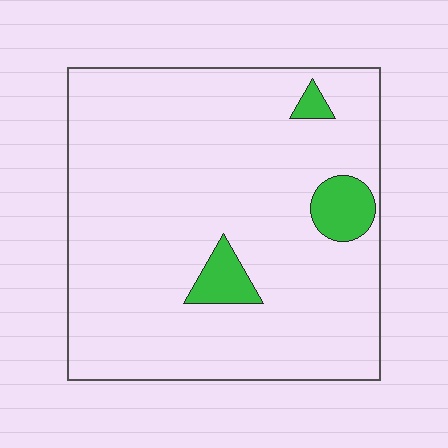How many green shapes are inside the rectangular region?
3.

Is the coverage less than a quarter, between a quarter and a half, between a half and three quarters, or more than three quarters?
Less than a quarter.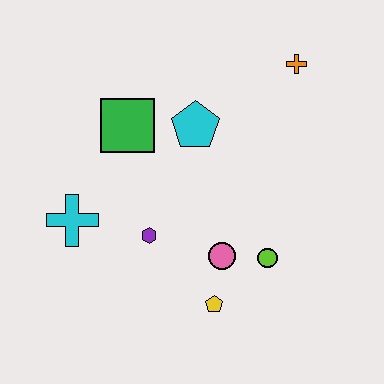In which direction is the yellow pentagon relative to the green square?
The yellow pentagon is below the green square.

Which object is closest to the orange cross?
The cyan pentagon is closest to the orange cross.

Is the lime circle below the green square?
Yes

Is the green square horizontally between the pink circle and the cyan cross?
Yes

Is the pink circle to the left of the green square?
No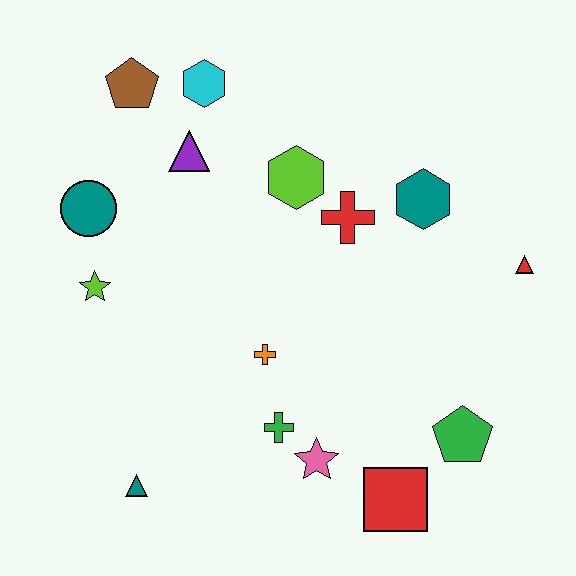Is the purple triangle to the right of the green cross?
No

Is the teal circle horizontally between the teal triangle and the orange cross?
No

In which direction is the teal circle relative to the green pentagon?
The teal circle is to the left of the green pentagon.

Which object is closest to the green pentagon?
The red square is closest to the green pentagon.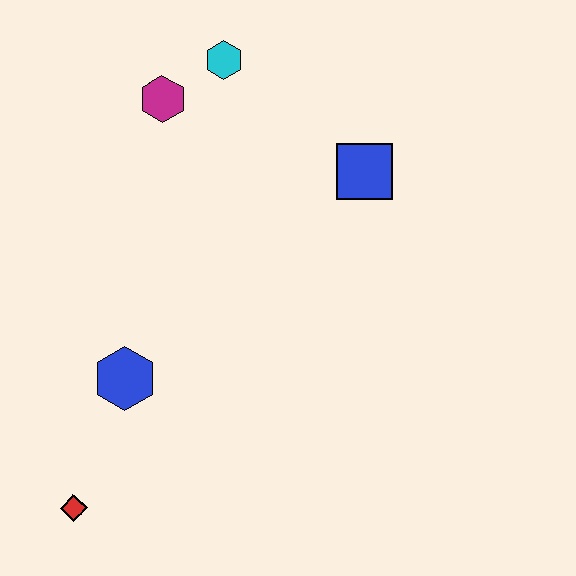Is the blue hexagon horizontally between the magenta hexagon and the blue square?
No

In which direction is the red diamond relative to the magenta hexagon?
The red diamond is below the magenta hexagon.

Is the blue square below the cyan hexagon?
Yes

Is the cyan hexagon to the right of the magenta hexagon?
Yes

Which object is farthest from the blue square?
The red diamond is farthest from the blue square.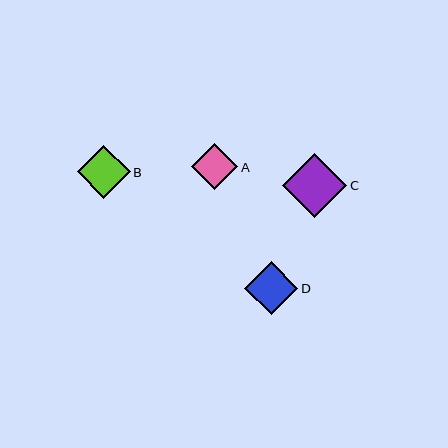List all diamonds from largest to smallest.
From largest to smallest: C, B, D, A.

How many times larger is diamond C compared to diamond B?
Diamond C is approximately 1.2 times the size of diamond B.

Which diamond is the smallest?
Diamond A is the smallest with a size of approximately 47 pixels.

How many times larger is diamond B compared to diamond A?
Diamond B is approximately 1.1 times the size of diamond A.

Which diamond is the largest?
Diamond C is the largest with a size of approximately 65 pixels.